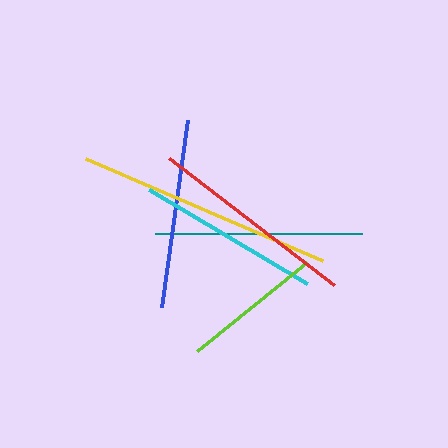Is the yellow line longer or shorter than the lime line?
The yellow line is longer than the lime line.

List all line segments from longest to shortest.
From longest to shortest: yellow, red, teal, blue, cyan, lime.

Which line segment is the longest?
The yellow line is the longest at approximately 257 pixels.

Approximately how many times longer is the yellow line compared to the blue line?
The yellow line is approximately 1.4 times the length of the blue line.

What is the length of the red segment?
The red segment is approximately 208 pixels long.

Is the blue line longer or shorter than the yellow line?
The yellow line is longer than the blue line.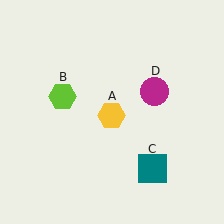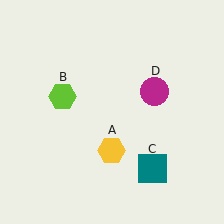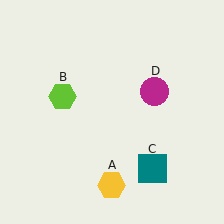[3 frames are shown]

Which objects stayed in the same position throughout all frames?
Lime hexagon (object B) and teal square (object C) and magenta circle (object D) remained stationary.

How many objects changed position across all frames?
1 object changed position: yellow hexagon (object A).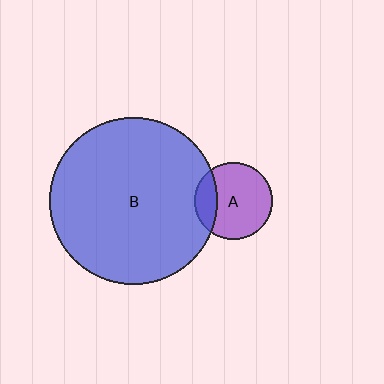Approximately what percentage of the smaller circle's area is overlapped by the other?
Approximately 20%.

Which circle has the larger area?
Circle B (blue).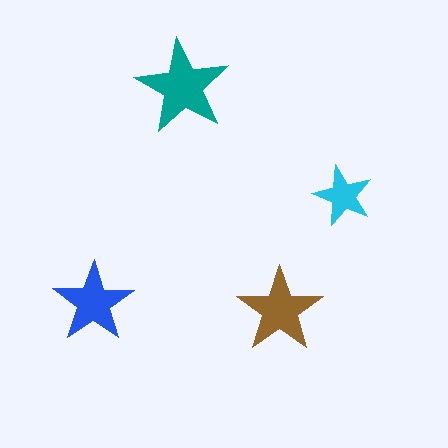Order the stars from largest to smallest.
the teal one, the brown one, the blue one, the cyan one.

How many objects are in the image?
There are 4 objects in the image.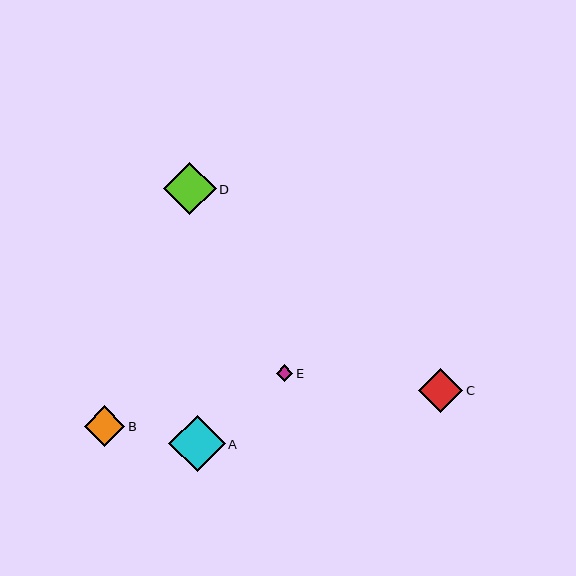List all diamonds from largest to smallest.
From largest to smallest: A, D, C, B, E.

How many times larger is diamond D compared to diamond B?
Diamond D is approximately 1.3 times the size of diamond B.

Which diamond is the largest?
Diamond A is the largest with a size of approximately 57 pixels.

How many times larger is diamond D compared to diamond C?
Diamond D is approximately 1.2 times the size of diamond C.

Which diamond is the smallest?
Diamond E is the smallest with a size of approximately 17 pixels.